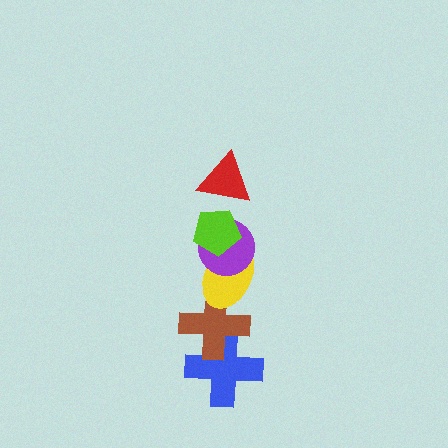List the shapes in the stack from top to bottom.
From top to bottom: the red triangle, the lime pentagon, the purple circle, the yellow ellipse, the brown cross, the blue cross.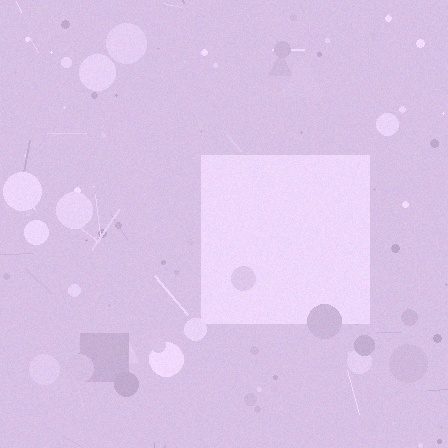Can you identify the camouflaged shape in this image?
The camouflaged shape is a square.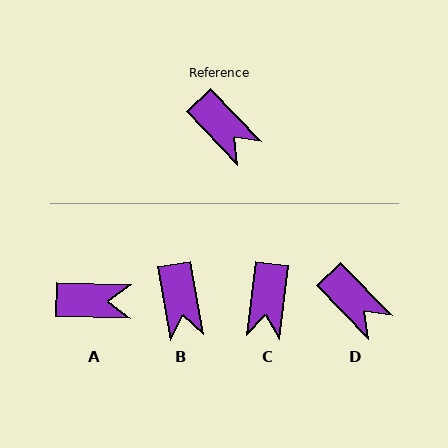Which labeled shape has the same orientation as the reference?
D.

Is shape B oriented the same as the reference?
No, it is off by about 34 degrees.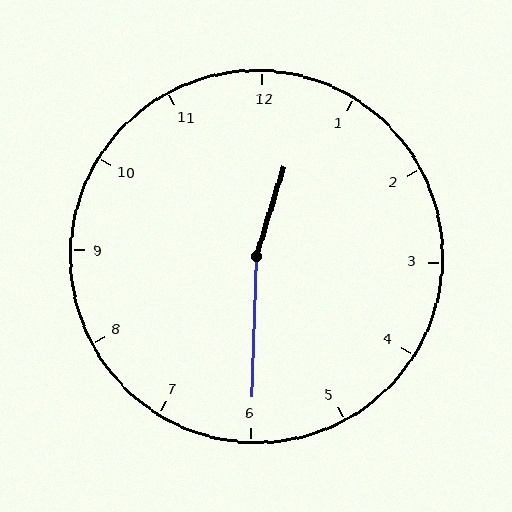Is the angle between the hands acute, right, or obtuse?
It is obtuse.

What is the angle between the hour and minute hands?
Approximately 165 degrees.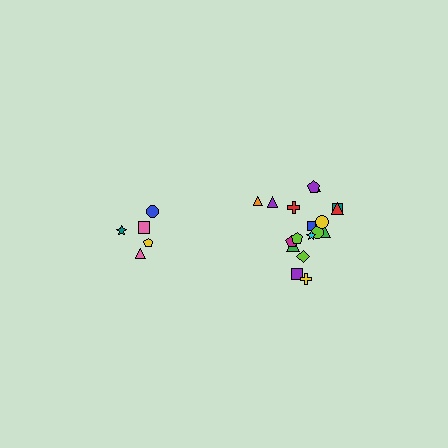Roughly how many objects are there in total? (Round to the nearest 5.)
Roughly 25 objects in total.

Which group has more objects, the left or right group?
The right group.